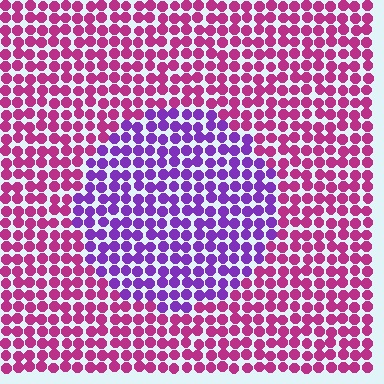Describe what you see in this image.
The image is filled with small magenta elements in a uniform arrangement. A circle-shaped region is visible where the elements are tinted to a slightly different hue, forming a subtle color boundary.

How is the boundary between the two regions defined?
The boundary is defined purely by a slight shift in hue (about 47 degrees). Spacing, size, and orientation are identical on both sides.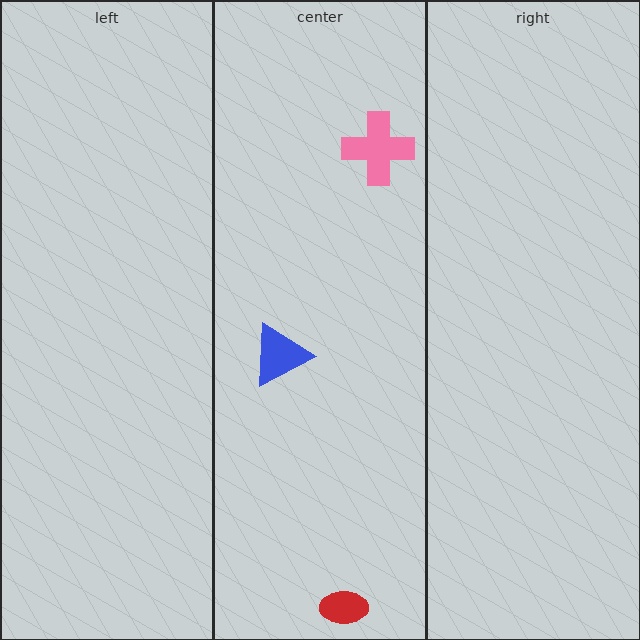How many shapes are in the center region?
3.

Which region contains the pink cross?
The center region.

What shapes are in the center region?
The pink cross, the blue triangle, the red ellipse.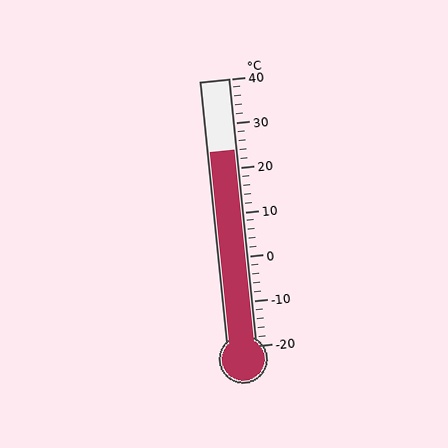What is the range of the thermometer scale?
The thermometer scale ranges from -20°C to 40°C.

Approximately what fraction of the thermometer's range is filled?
The thermometer is filled to approximately 75% of its range.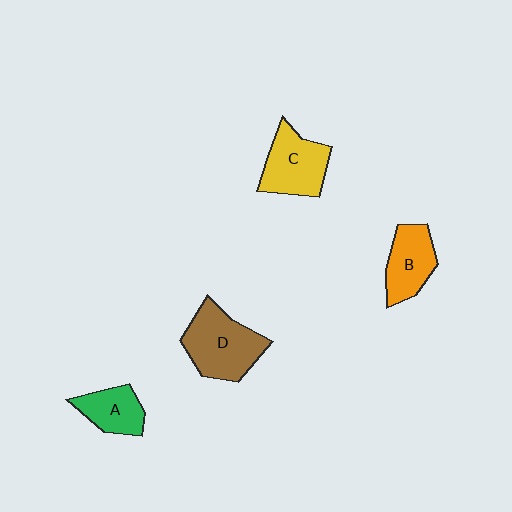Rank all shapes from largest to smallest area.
From largest to smallest: D (brown), C (yellow), B (orange), A (green).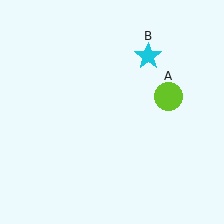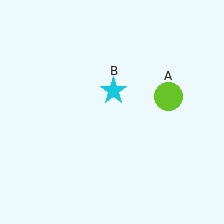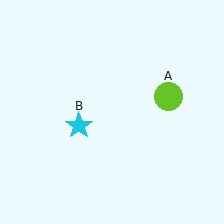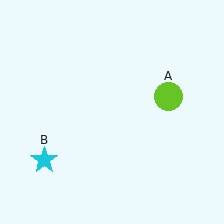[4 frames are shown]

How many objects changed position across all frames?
1 object changed position: cyan star (object B).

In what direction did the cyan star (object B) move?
The cyan star (object B) moved down and to the left.